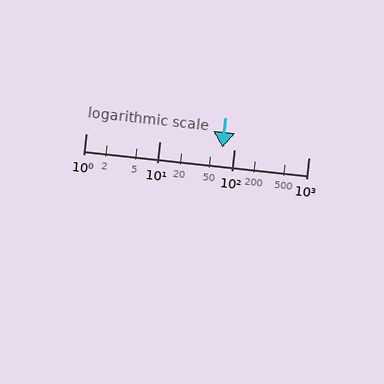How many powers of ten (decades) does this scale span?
The scale spans 3 decades, from 1 to 1000.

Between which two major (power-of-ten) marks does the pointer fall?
The pointer is between 10 and 100.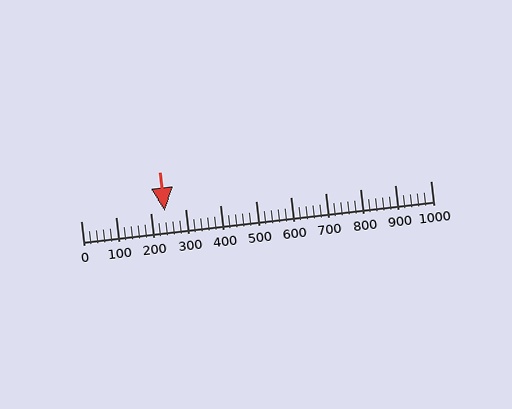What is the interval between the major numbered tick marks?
The major tick marks are spaced 100 units apart.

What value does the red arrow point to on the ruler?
The red arrow points to approximately 240.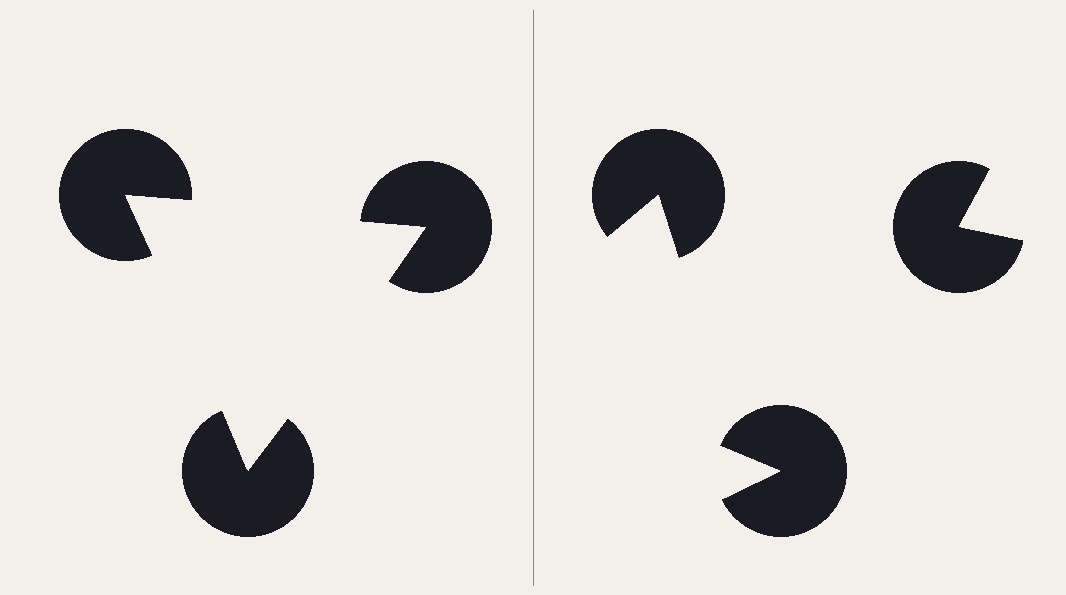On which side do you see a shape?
An illusory triangle appears on the left side. On the right side the wedge cuts are rotated, so no coherent shape forms.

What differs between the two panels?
The pac-man discs are positioned identically on both sides; only the wedge orientations differ. On the left they align to a triangle; on the right they are misaligned.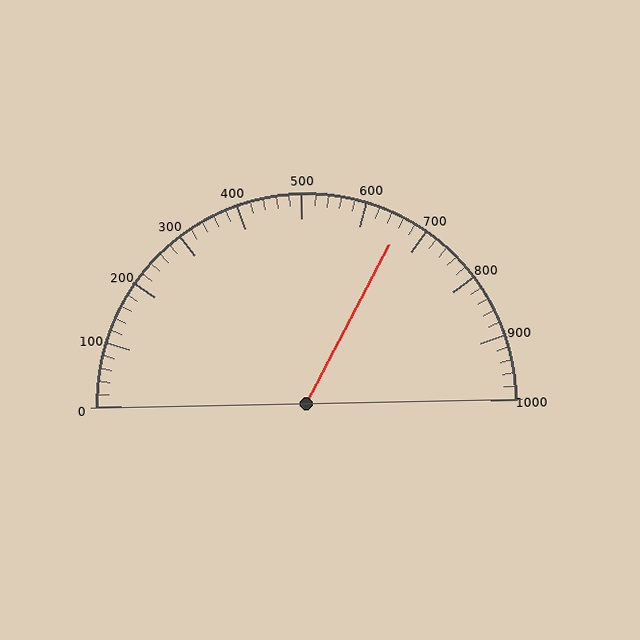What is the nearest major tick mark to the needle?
The nearest major tick mark is 700.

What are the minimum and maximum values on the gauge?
The gauge ranges from 0 to 1000.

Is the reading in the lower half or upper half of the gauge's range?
The reading is in the upper half of the range (0 to 1000).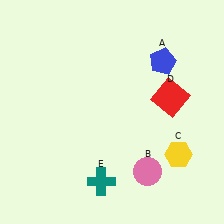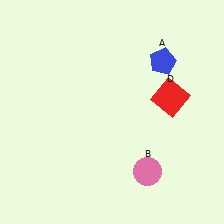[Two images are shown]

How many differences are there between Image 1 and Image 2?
There are 2 differences between the two images.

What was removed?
The teal cross (E), the yellow hexagon (C) were removed in Image 2.